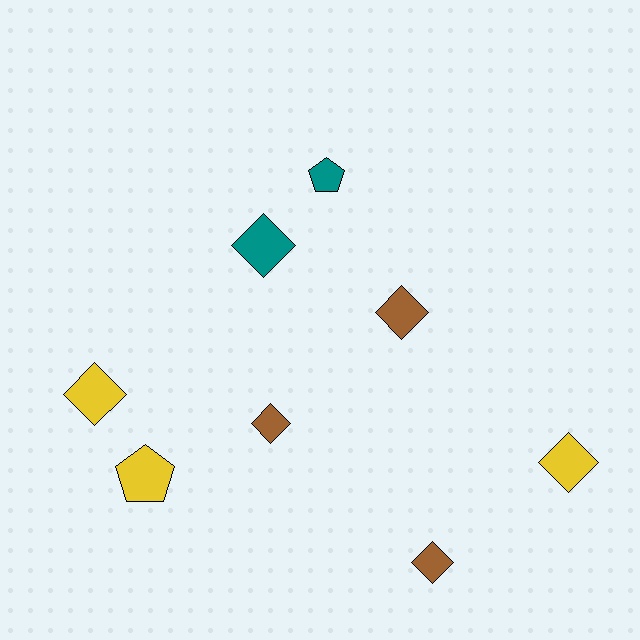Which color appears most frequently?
Brown, with 3 objects.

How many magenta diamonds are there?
There are no magenta diamonds.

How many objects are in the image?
There are 8 objects.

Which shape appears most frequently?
Diamond, with 6 objects.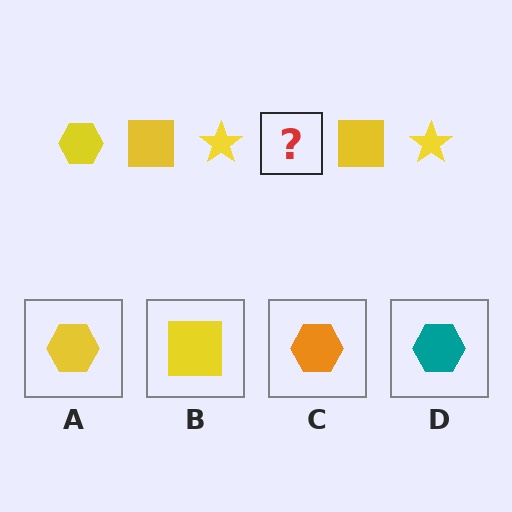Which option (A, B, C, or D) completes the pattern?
A.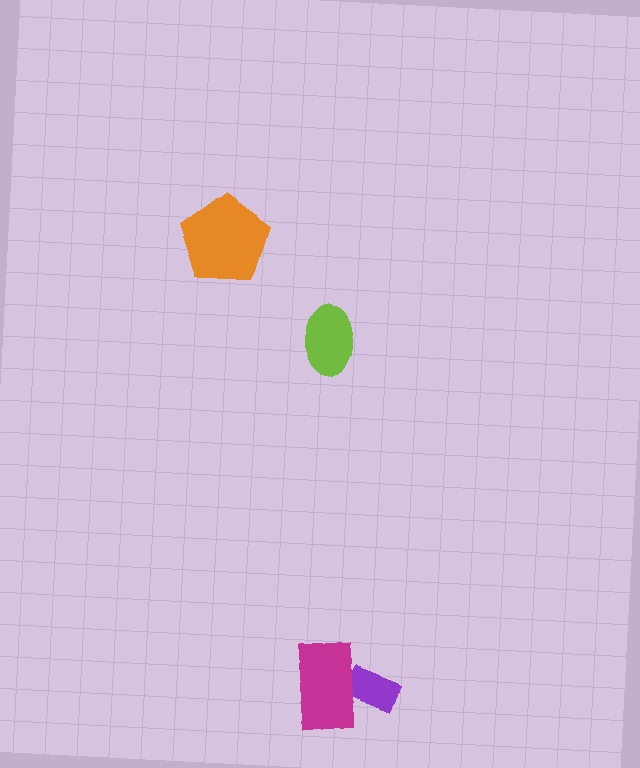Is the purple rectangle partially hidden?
Yes, it is partially covered by another shape.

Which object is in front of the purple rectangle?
The magenta rectangle is in front of the purple rectangle.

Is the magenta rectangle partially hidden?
No, no other shape covers it.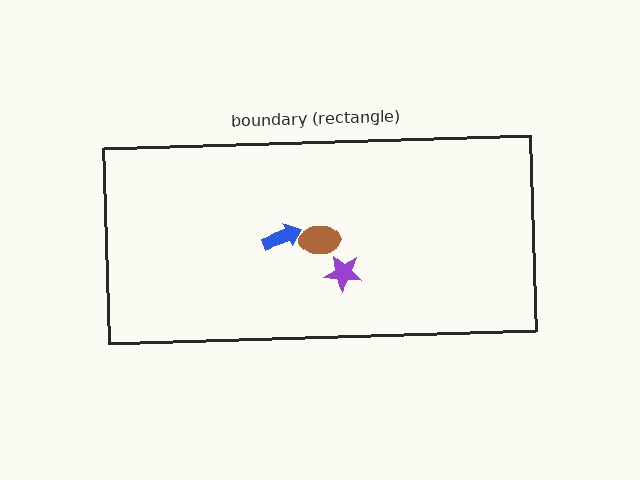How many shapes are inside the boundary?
3 inside, 0 outside.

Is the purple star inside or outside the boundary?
Inside.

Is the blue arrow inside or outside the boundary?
Inside.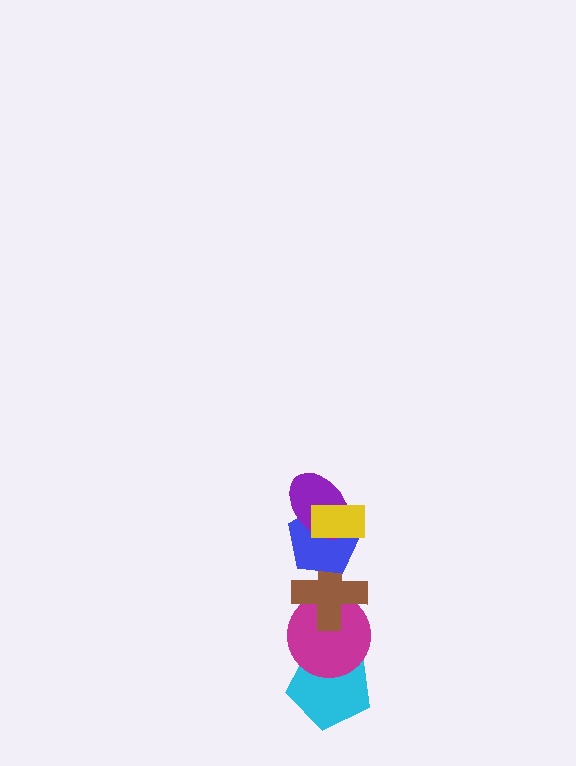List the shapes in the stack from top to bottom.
From top to bottom: the yellow rectangle, the purple ellipse, the blue pentagon, the brown cross, the magenta circle, the cyan pentagon.